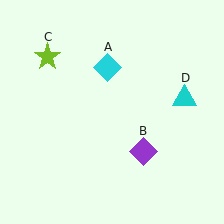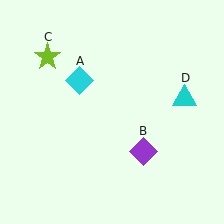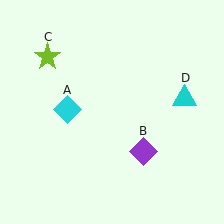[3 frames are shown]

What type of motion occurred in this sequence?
The cyan diamond (object A) rotated counterclockwise around the center of the scene.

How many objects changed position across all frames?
1 object changed position: cyan diamond (object A).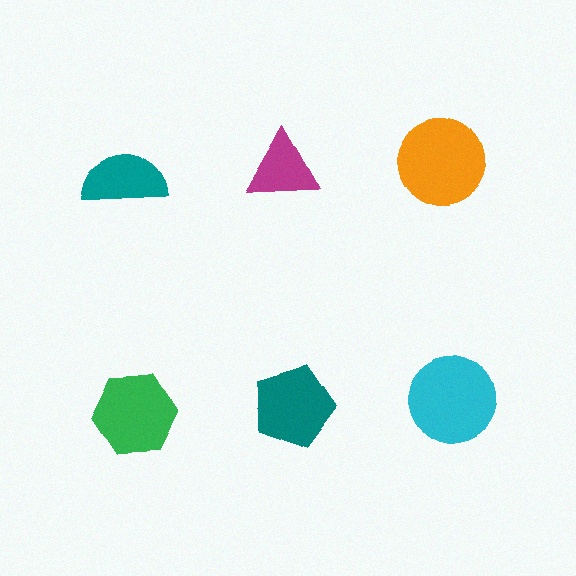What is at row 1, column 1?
A teal semicircle.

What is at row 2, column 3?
A cyan circle.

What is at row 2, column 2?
A teal pentagon.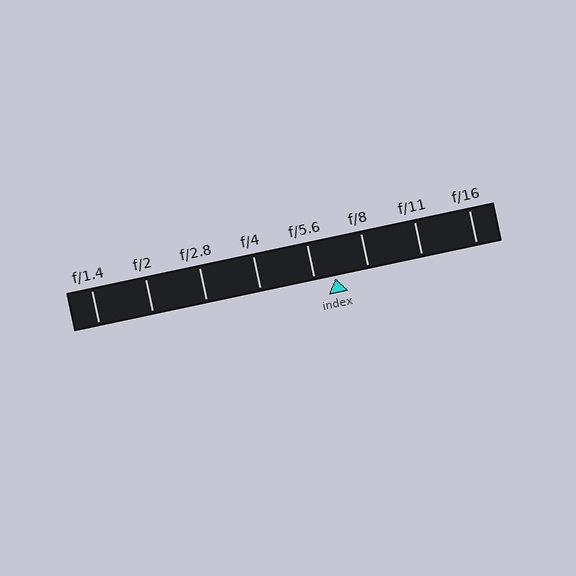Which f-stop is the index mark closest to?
The index mark is closest to f/5.6.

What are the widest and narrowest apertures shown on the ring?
The widest aperture shown is f/1.4 and the narrowest is f/16.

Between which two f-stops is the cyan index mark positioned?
The index mark is between f/5.6 and f/8.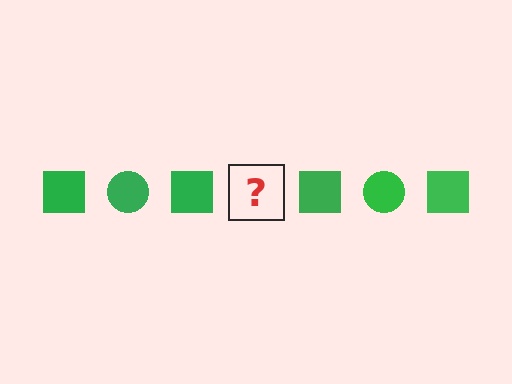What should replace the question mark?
The question mark should be replaced with a green circle.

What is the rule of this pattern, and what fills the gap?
The rule is that the pattern cycles through square, circle shapes in green. The gap should be filled with a green circle.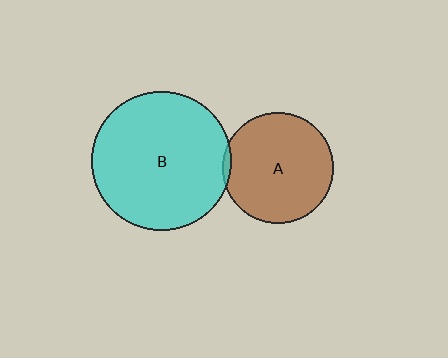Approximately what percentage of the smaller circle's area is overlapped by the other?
Approximately 5%.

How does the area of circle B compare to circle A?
Approximately 1.6 times.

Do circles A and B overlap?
Yes.